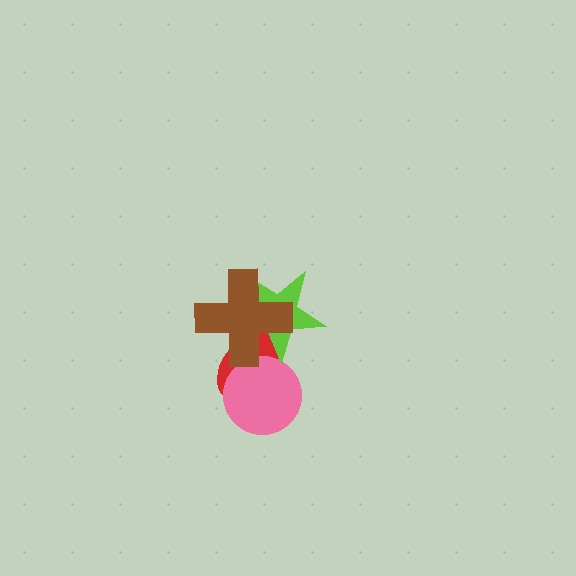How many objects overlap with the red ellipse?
3 objects overlap with the red ellipse.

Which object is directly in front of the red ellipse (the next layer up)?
The pink circle is directly in front of the red ellipse.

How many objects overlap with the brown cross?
2 objects overlap with the brown cross.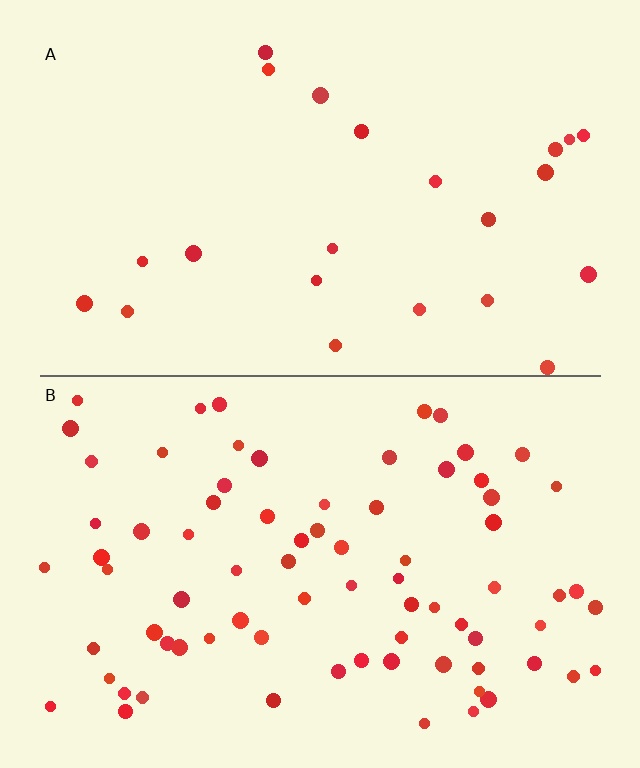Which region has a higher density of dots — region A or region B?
B (the bottom).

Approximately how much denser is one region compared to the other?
Approximately 3.4× — region B over region A.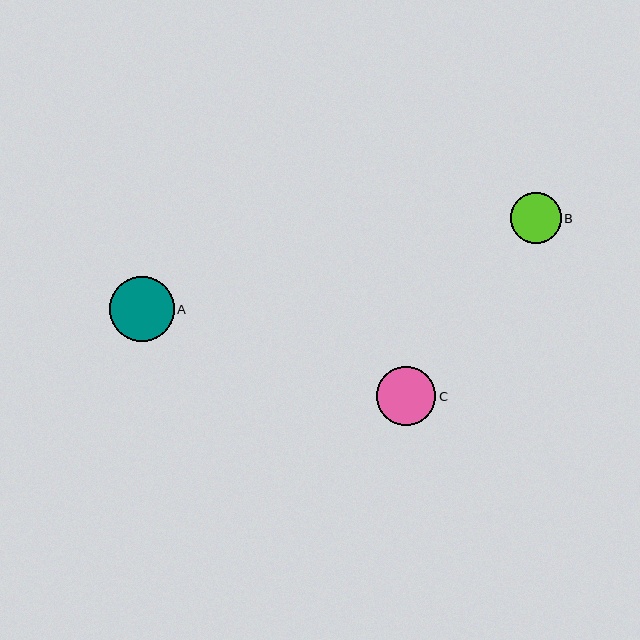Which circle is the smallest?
Circle B is the smallest with a size of approximately 51 pixels.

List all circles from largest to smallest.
From largest to smallest: A, C, B.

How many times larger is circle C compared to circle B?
Circle C is approximately 1.2 times the size of circle B.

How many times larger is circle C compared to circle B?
Circle C is approximately 1.2 times the size of circle B.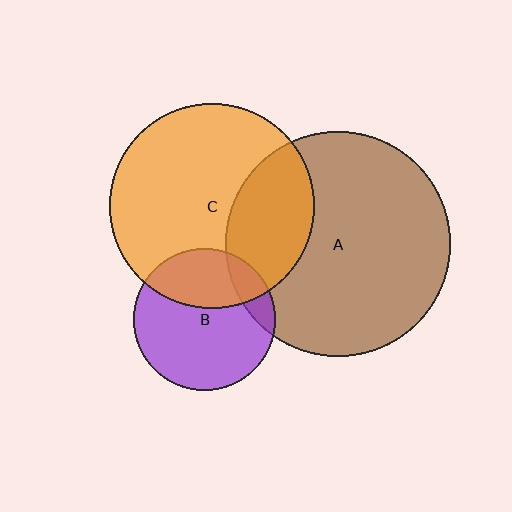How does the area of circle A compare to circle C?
Approximately 1.2 times.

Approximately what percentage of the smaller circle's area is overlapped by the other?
Approximately 35%.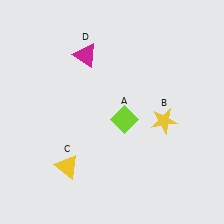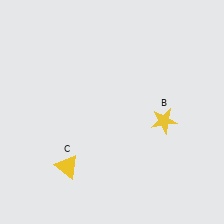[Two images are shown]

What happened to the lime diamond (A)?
The lime diamond (A) was removed in Image 2. It was in the bottom-right area of Image 1.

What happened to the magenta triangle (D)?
The magenta triangle (D) was removed in Image 2. It was in the top-left area of Image 1.